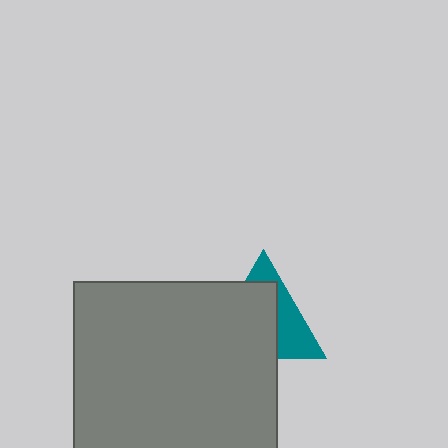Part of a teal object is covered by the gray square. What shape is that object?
It is a triangle.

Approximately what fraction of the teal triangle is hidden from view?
Roughly 61% of the teal triangle is hidden behind the gray square.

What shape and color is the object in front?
The object in front is a gray square.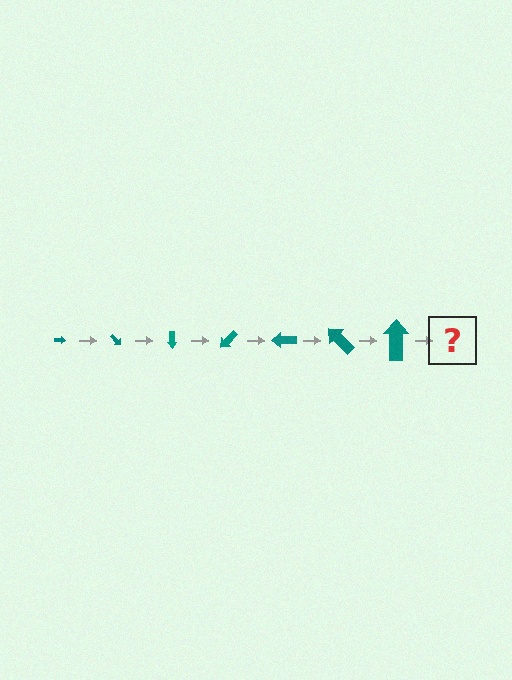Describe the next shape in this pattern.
It should be an arrow, larger than the previous one and rotated 315 degrees from the start.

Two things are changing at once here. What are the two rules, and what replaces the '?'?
The two rules are that the arrow grows larger each step and it rotates 45 degrees each step. The '?' should be an arrow, larger than the previous one and rotated 315 degrees from the start.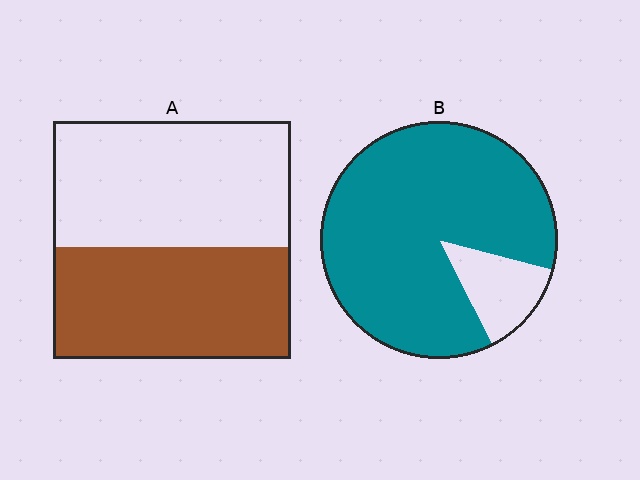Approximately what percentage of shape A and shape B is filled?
A is approximately 45% and B is approximately 85%.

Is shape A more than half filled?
Roughly half.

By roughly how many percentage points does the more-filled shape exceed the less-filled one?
By roughly 40 percentage points (B over A).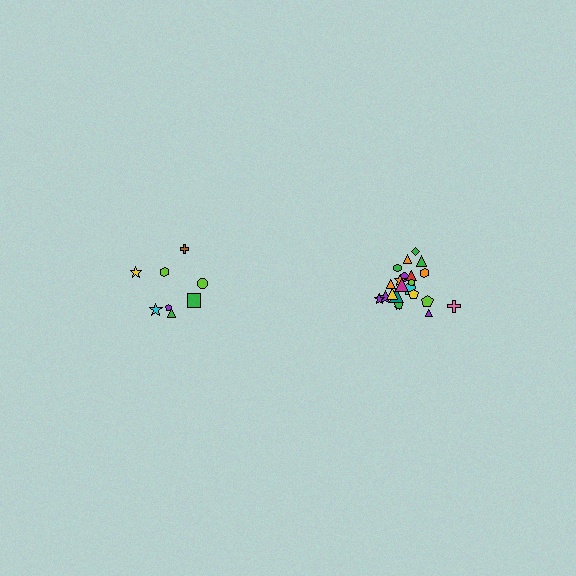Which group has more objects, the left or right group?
The right group.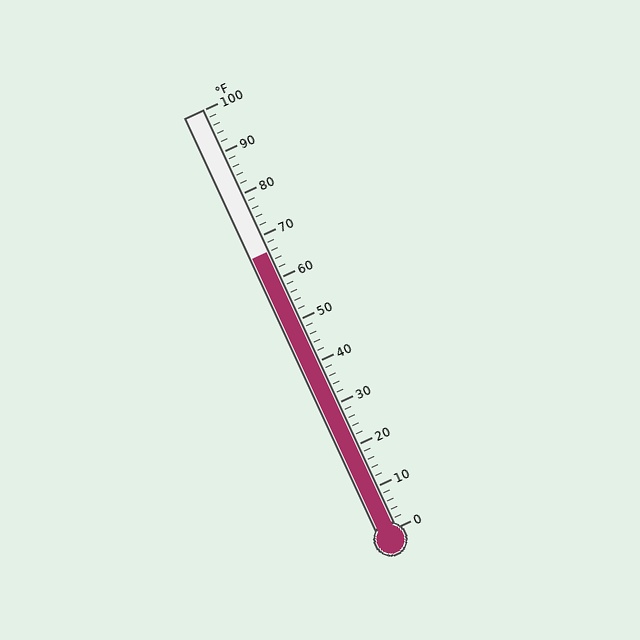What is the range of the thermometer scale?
The thermometer scale ranges from 0°F to 100°F.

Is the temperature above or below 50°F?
The temperature is above 50°F.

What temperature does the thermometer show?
The thermometer shows approximately 66°F.